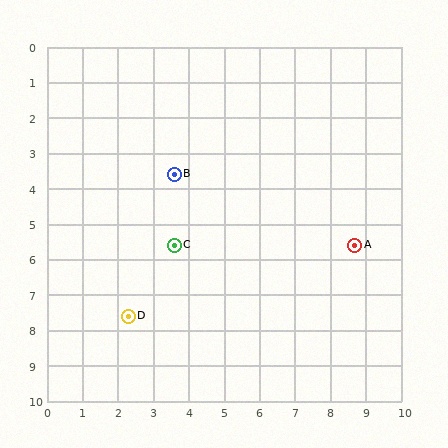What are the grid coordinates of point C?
Point C is at approximately (3.6, 5.6).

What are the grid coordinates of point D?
Point D is at approximately (2.3, 7.6).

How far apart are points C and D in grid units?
Points C and D are about 2.4 grid units apart.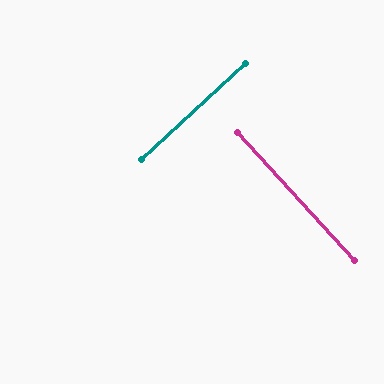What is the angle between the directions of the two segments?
Approximately 90 degrees.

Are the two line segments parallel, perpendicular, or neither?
Perpendicular — they meet at approximately 90°.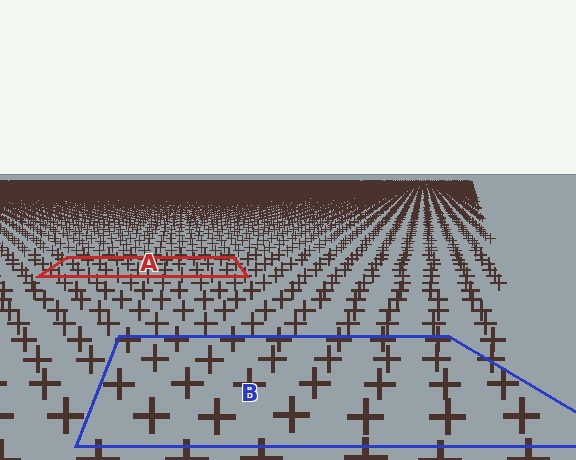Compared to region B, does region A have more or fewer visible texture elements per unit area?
Region A has more texture elements per unit area — they are packed more densely because it is farther away.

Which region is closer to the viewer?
Region B is closer. The texture elements there are larger and more spread out.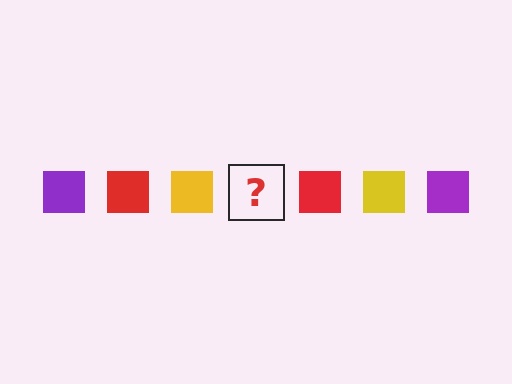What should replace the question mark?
The question mark should be replaced with a purple square.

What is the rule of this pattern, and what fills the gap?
The rule is that the pattern cycles through purple, red, yellow squares. The gap should be filled with a purple square.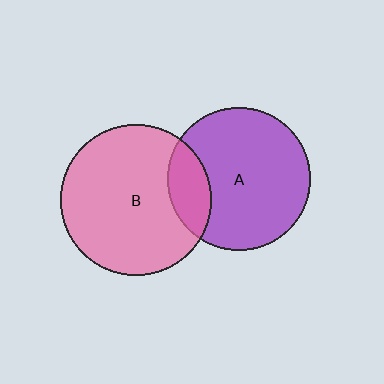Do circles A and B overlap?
Yes.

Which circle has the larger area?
Circle B (pink).